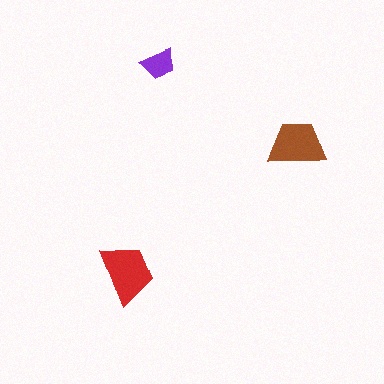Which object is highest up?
The purple trapezoid is topmost.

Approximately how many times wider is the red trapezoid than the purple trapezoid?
About 1.5 times wider.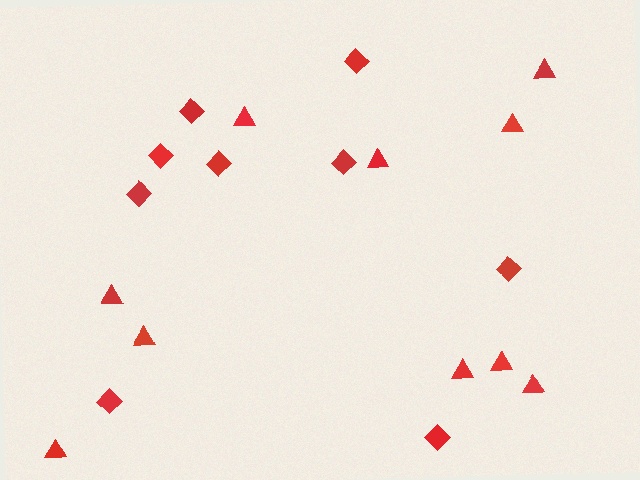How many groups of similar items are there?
There are 2 groups: one group of diamonds (9) and one group of triangles (10).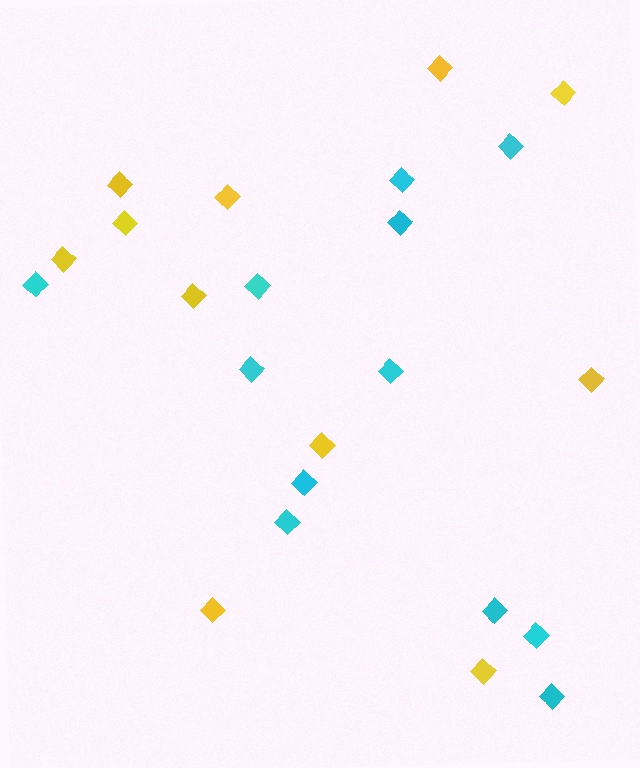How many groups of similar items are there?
There are 2 groups: one group of yellow diamonds (11) and one group of cyan diamonds (12).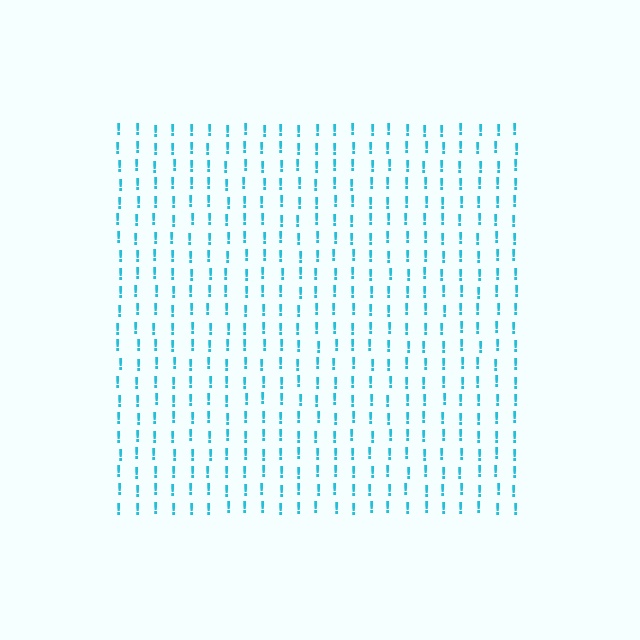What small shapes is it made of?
It is made of small exclamation marks.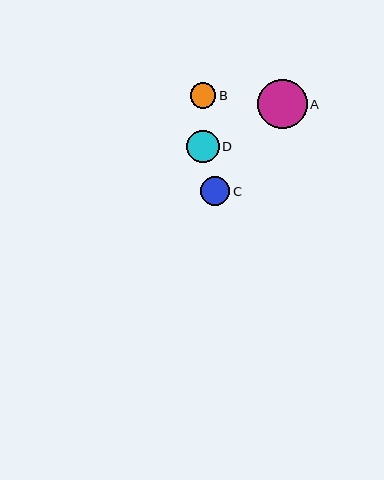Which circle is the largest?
Circle A is the largest with a size of approximately 50 pixels.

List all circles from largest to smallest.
From largest to smallest: A, D, C, B.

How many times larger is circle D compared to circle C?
Circle D is approximately 1.1 times the size of circle C.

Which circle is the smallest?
Circle B is the smallest with a size of approximately 25 pixels.